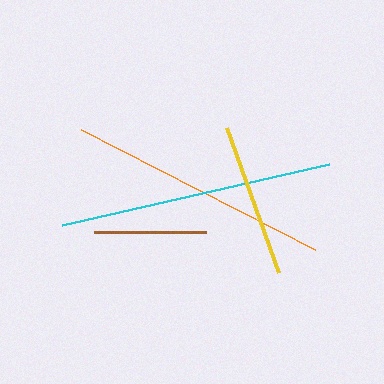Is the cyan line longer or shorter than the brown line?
The cyan line is longer than the brown line.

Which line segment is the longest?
The cyan line is the longest at approximately 274 pixels.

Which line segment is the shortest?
The brown line is the shortest at approximately 113 pixels.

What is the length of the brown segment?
The brown segment is approximately 113 pixels long.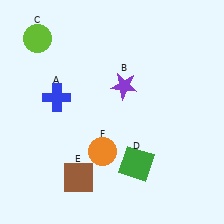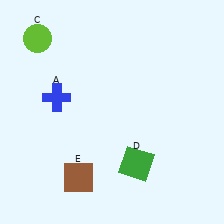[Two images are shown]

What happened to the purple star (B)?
The purple star (B) was removed in Image 2. It was in the top-right area of Image 1.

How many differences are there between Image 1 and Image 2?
There are 2 differences between the two images.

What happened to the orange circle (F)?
The orange circle (F) was removed in Image 2. It was in the bottom-left area of Image 1.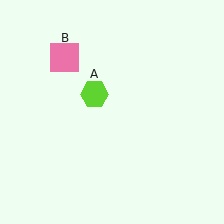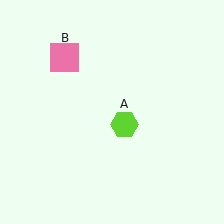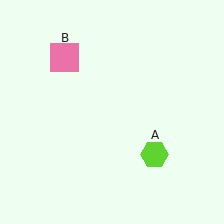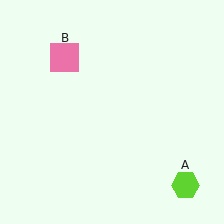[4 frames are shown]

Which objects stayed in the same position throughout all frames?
Pink square (object B) remained stationary.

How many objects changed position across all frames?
1 object changed position: lime hexagon (object A).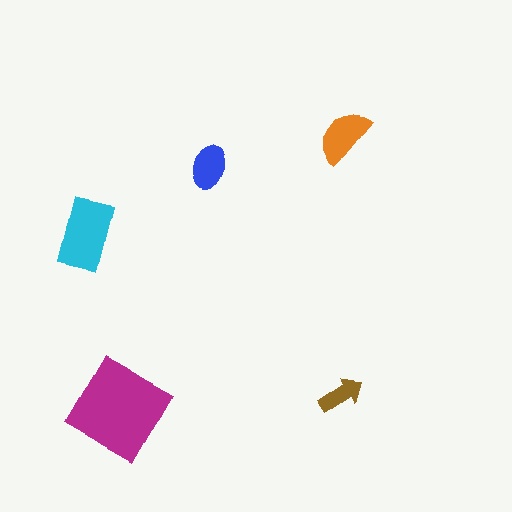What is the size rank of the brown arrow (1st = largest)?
5th.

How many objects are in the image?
There are 5 objects in the image.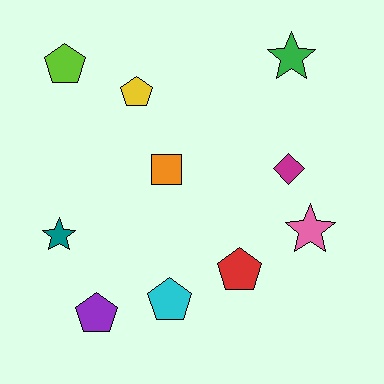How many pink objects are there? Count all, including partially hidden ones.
There is 1 pink object.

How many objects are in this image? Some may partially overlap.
There are 10 objects.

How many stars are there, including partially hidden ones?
There are 3 stars.